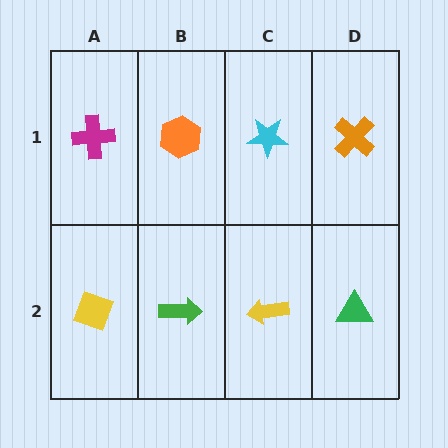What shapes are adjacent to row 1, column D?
A green triangle (row 2, column D), a cyan star (row 1, column C).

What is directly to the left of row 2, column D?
A yellow arrow.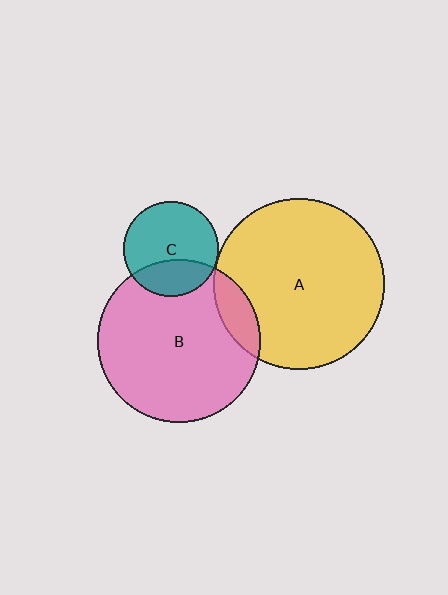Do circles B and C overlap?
Yes.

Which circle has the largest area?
Circle A (yellow).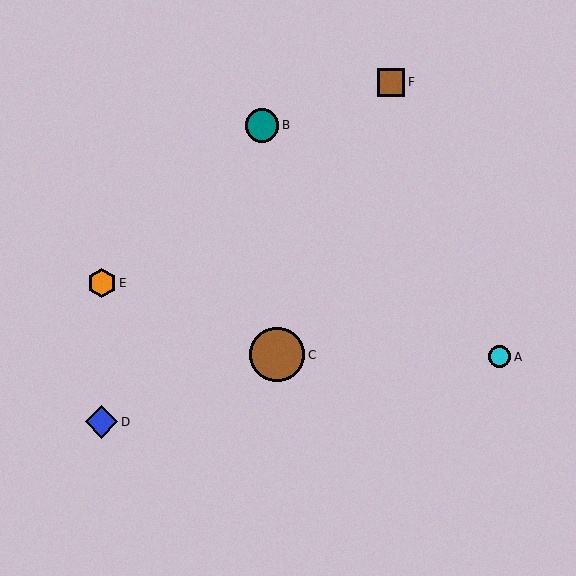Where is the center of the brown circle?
The center of the brown circle is at (277, 355).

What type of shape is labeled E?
Shape E is an orange hexagon.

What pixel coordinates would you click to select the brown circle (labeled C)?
Click at (277, 355) to select the brown circle C.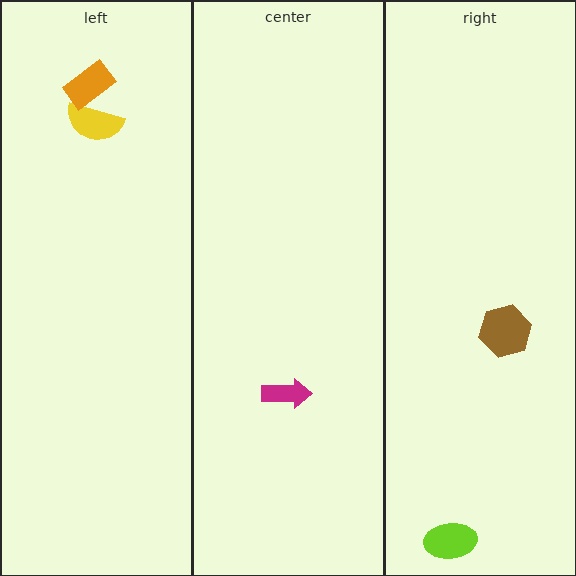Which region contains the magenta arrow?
The center region.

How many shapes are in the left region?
2.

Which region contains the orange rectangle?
The left region.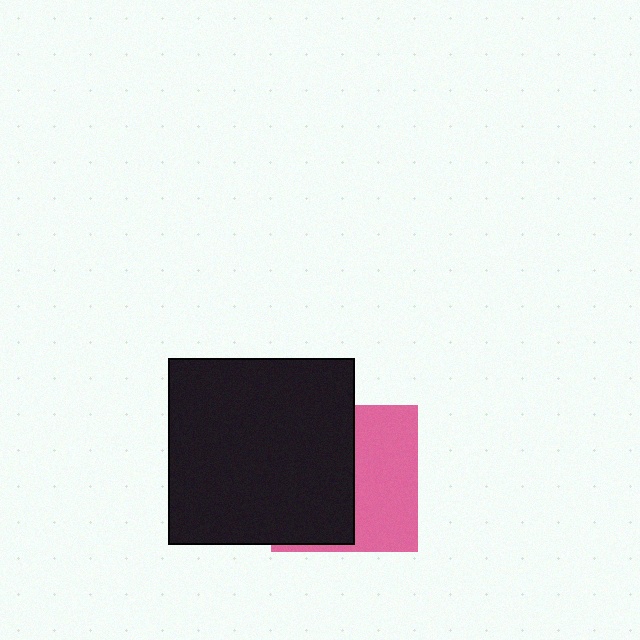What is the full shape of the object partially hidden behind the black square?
The partially hidden object is a pink square.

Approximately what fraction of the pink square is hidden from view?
Roughly 55% of the pink square is hidden behind the black square.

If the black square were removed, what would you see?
You would see the complete pink square.